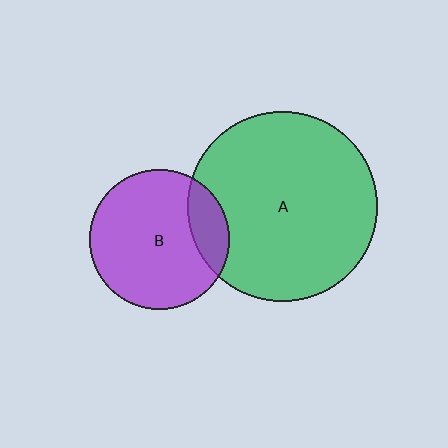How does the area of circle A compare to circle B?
Approximately 1.8 times.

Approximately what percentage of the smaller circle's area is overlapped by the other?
Approximately 15%.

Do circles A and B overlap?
Yes.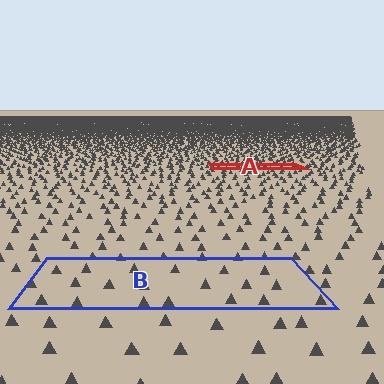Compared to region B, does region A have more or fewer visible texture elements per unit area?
Region A has more texture elements per unit area — they are packed more densely because it is farther away.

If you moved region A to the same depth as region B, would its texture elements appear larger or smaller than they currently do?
They would appear larger. At a closer depth, the same texture elements are projected at a bigger on-screen size.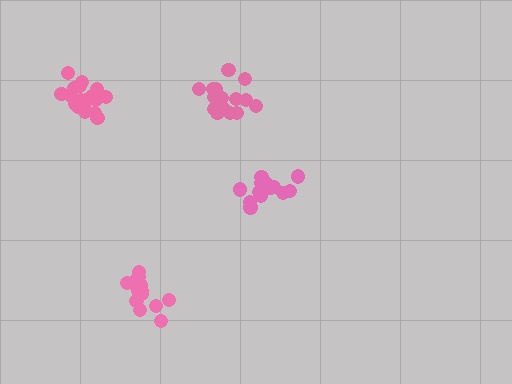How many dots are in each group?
Group 1: 19 dots, Group 2: 18 dots, Group 3: 16 dots, Group 4: 16 dots (69 total).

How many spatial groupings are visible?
There are 4 spatial groupings.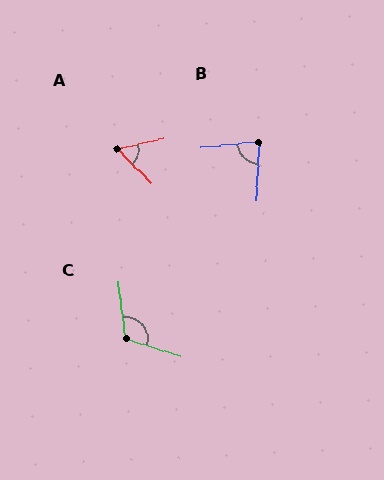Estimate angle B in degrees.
Approximately 82 degrees.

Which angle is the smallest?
A, at approximately 58 degrees.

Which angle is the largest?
C, at approximately 115 degrees.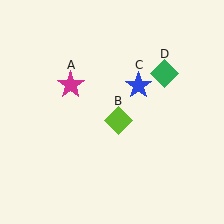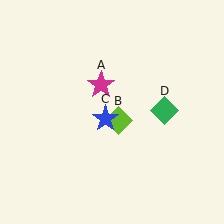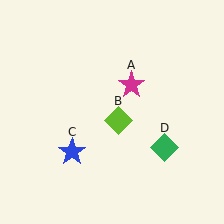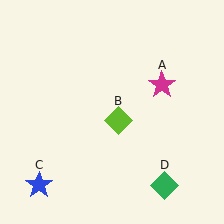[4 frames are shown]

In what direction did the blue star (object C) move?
The blue star (object C) moved down and to the left.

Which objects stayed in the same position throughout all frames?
Lime diamond (object B) remained stationary.